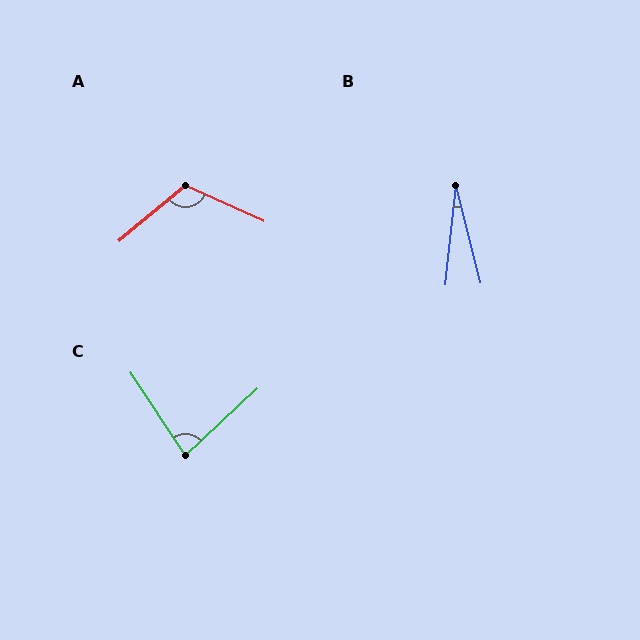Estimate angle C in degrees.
Approximately 80 degrees.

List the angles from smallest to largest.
B (20°), C (80°), A (116°).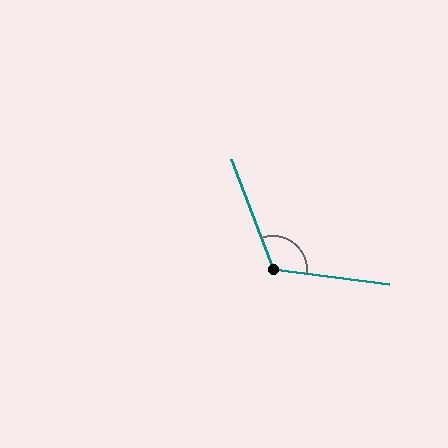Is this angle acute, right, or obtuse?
It is obtuse.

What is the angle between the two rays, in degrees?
Approximately 118 degrees.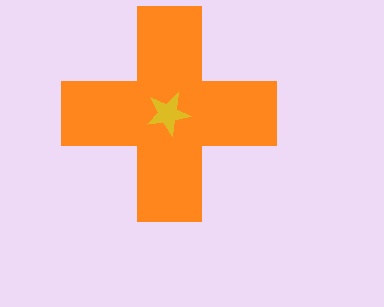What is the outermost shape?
The orange cross.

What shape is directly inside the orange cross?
The yellow star.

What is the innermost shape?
The yellow star.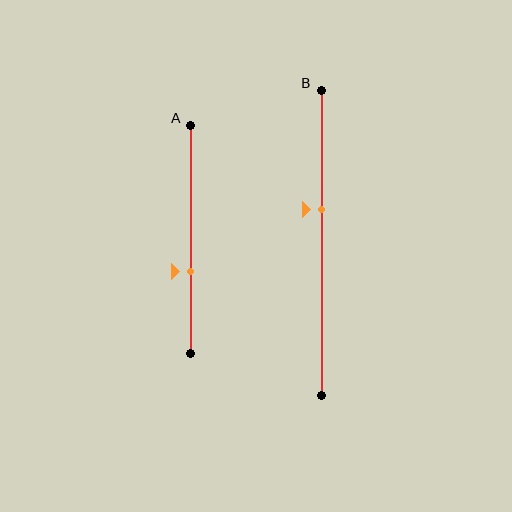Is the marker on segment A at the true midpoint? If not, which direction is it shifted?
No, the marker on segment A is shifted downward by about 14% of the segment length.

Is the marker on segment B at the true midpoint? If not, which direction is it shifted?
No, the marker on segment B is shifted upward by about 11% of the segment length.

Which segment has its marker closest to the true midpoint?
Segment B has its marker closest to the true midpoint.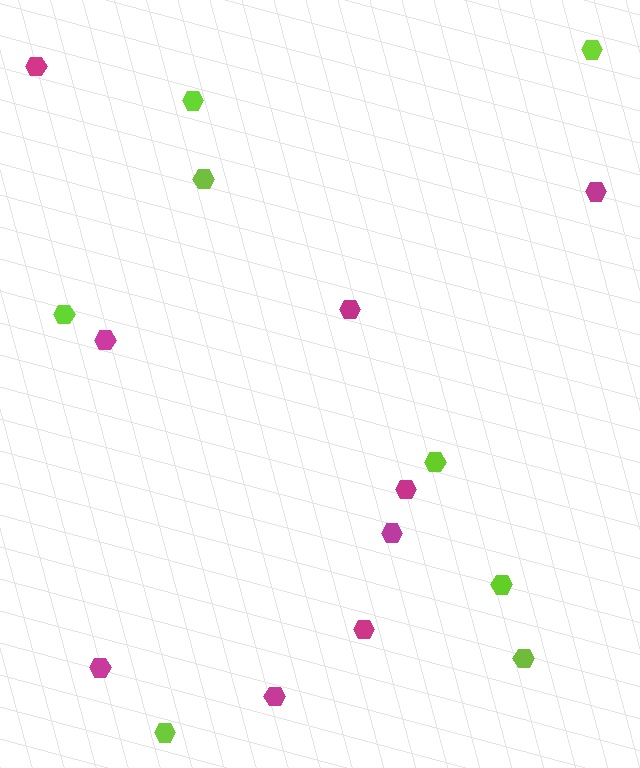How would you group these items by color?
There are 2 groups: one group of magenta hexagons (9) and one group of lime hexagons (8).